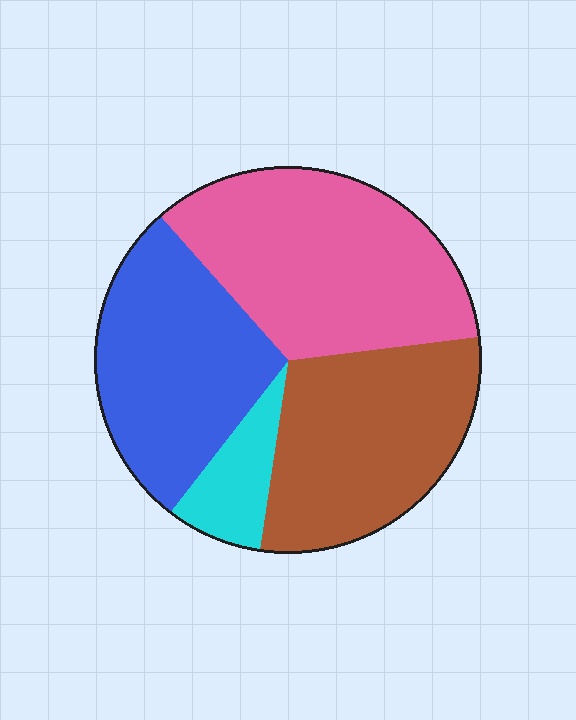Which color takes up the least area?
Cyan, at roughly 10%.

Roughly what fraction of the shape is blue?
Blue covers around 30% of the shape.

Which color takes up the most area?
Pink, at roughly 35%.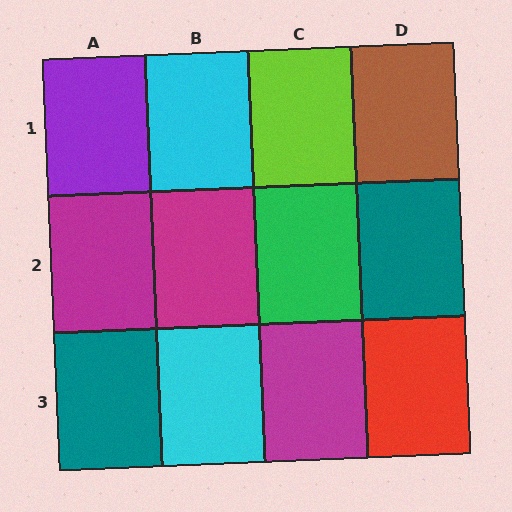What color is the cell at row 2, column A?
Magenta.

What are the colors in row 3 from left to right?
Teal, cyan, magenta, red.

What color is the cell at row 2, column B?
Magenta.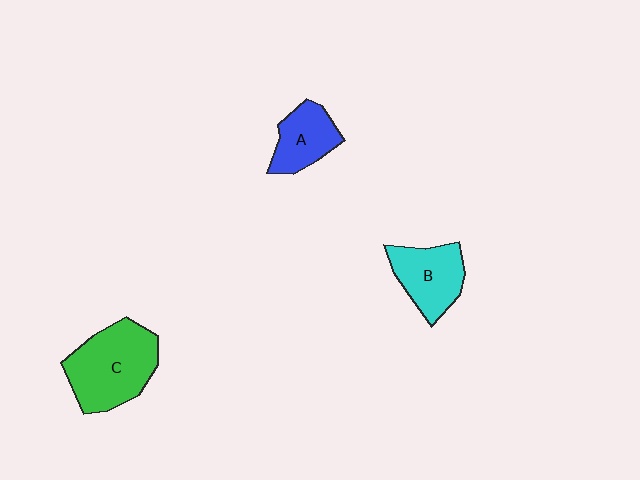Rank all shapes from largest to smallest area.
From largest to smallest: C (green), B (cyan), A (blue).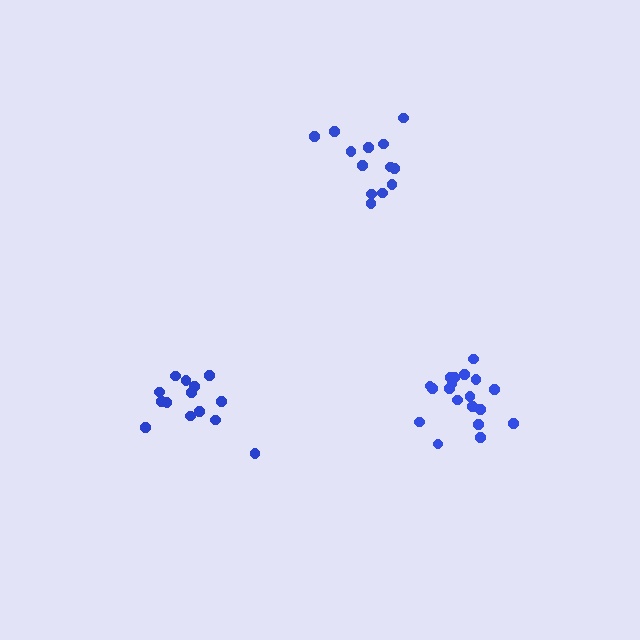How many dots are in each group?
Group 1: 19 dots, Group 2: 13 dots, Group 3: 14 dots (46 total).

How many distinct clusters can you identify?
There are 3 distinct clusters.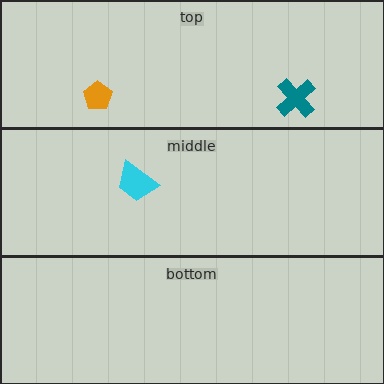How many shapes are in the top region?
2.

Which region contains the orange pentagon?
The top region.